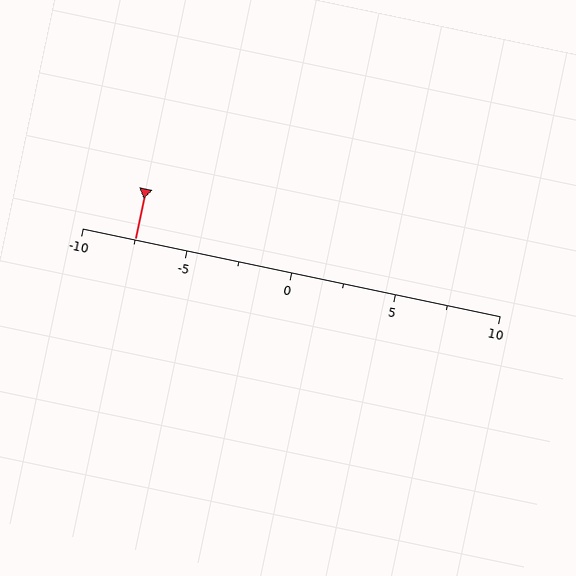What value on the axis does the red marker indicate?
The marker indicates approximately -7.5.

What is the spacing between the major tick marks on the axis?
The major ticks are spaced 5 apart.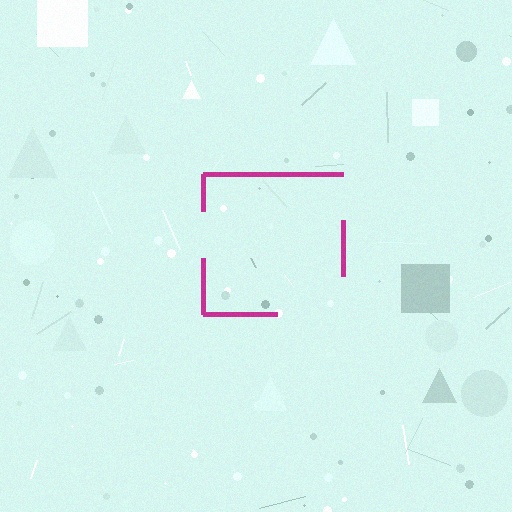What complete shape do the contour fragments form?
The contour fragments form a square.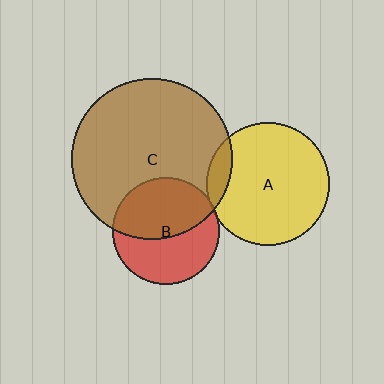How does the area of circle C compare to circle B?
Approximately 2.2 times.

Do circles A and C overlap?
Yes.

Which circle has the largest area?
Circle C (brown).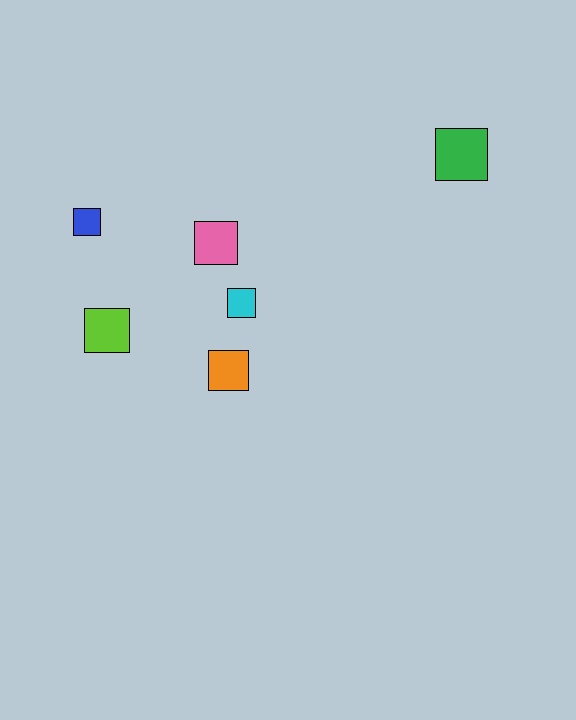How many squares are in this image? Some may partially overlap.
There are 6 squares.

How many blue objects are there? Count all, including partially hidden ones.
There is 1 blue object.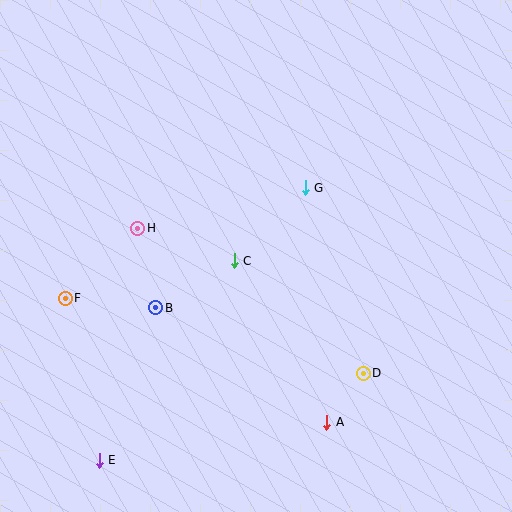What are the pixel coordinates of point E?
Point E is at (99, 460).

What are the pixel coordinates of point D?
Point D is at (363, 373).